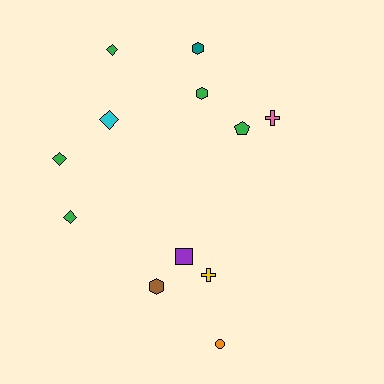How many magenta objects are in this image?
There are no magenta objects.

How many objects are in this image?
There are 12 objects.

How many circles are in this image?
There is 1 circle.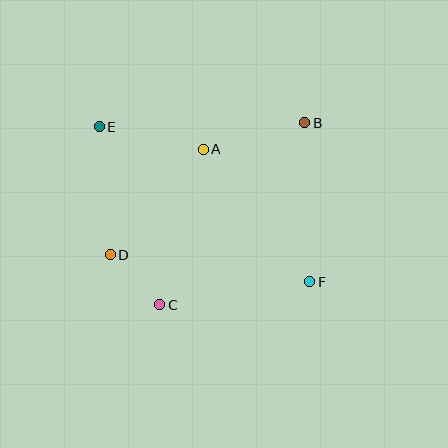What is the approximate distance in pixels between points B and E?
The distance between B and E is approximately 206 pixels.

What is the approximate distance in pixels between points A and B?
The distance between A and B is approximately 105 pixels.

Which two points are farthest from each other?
Points E and F are farthest from each other.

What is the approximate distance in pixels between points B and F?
The distance between B and F is approximately 159 pixels.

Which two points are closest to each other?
Points C and D are closest to each other.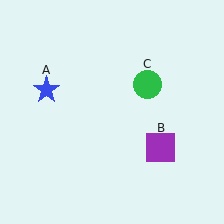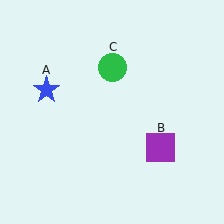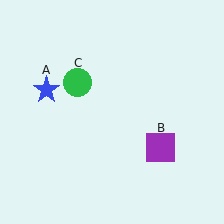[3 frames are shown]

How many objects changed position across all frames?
1 object changed position: green circle (object C).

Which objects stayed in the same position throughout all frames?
Blue star (object A) and purple square (object B) remained stationary.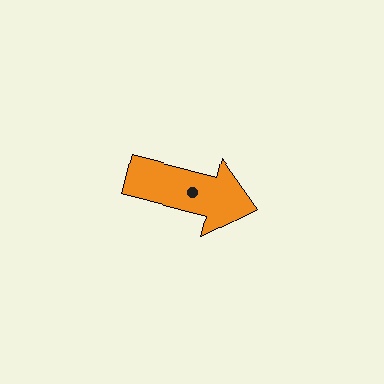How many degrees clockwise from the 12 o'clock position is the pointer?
Approximately 104 degrees.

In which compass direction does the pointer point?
East.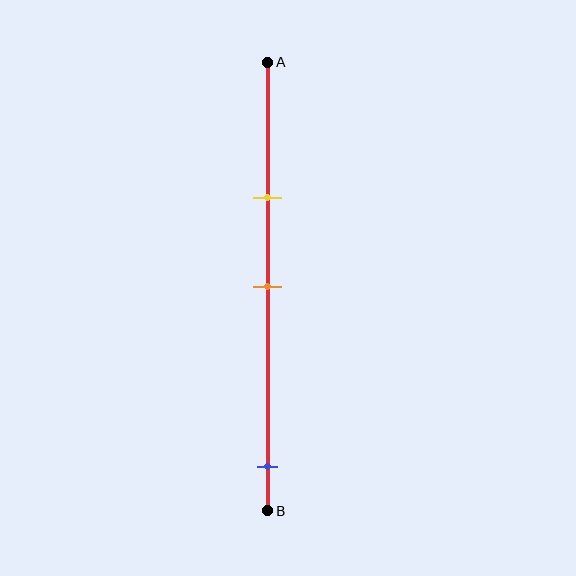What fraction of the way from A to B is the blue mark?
The blue mark is approximately 90% (0.9) of the way from A to B.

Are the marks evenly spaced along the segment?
No, the marks are not evenly spaced.